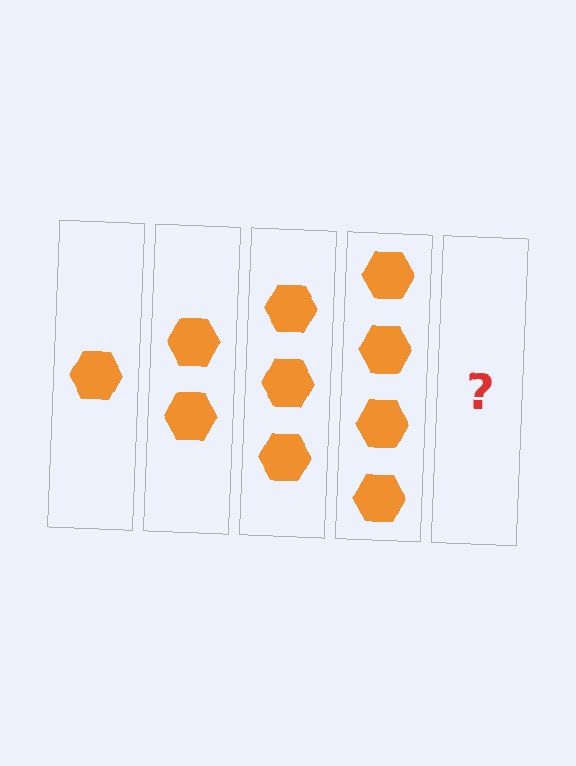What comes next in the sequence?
The next element should be 5 hexagons.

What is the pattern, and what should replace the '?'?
The pattern is that each step adds one more hexagon. The '?' should be 5 hexagons.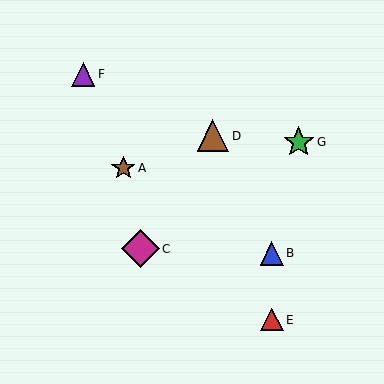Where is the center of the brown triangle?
The center of the brown triangle is at (213, 136).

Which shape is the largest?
The magenta diamond (labeled C) is the largest.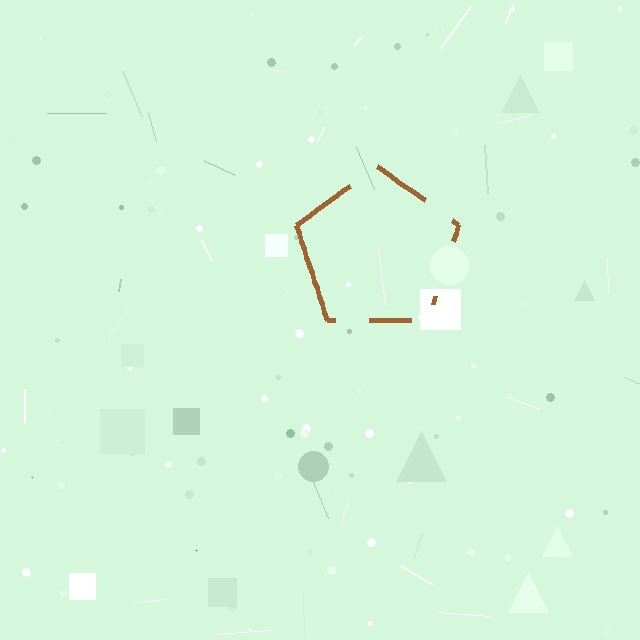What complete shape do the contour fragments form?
The contour fragments form a pentagon.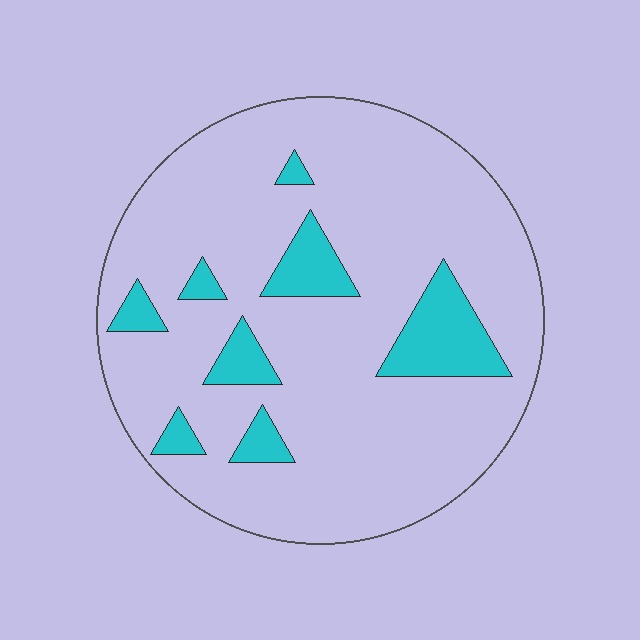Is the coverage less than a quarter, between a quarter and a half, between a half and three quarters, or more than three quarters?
Less than a quarter.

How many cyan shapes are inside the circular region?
8.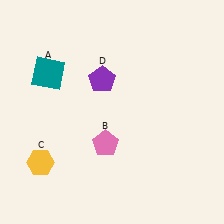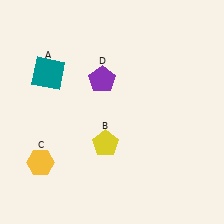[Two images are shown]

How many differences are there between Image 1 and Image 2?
There is 1 difference between the two images.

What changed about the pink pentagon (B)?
In Image 1, B is pink. In Image 2, it changed to yellow.